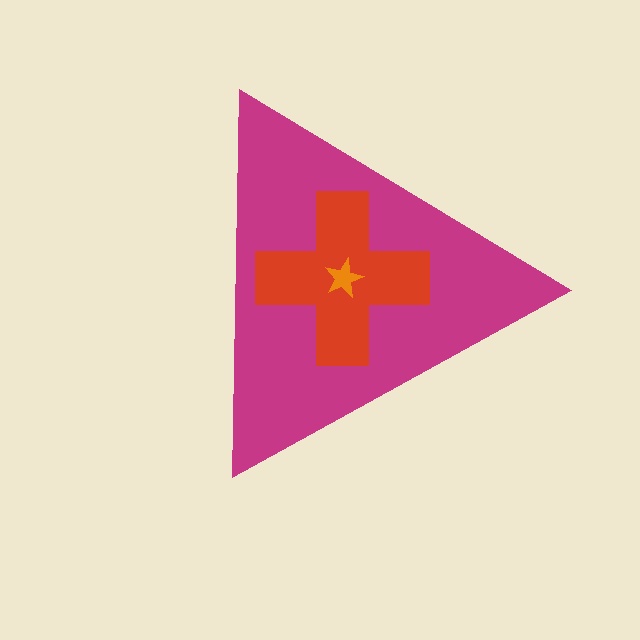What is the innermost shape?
The orange star.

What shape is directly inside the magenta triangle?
The red cross.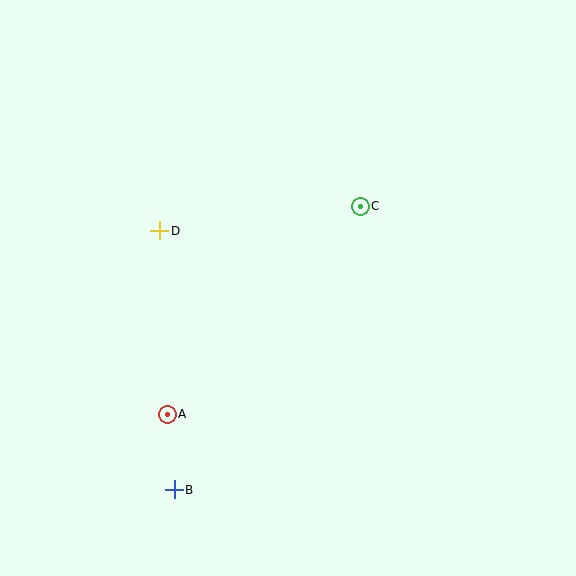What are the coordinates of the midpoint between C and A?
The midpoint between C and A is at (264, 310).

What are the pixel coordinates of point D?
Point D is at (160, 231).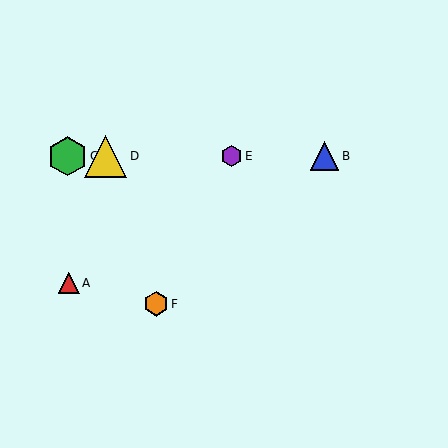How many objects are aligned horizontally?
4 objects (B, C, D, E) are aligned horizontally.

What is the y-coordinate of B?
Object B is at y≈156.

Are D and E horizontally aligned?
Yes, both are at y≈156.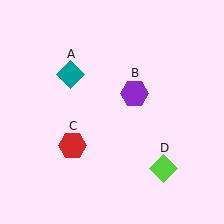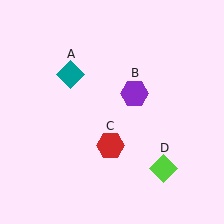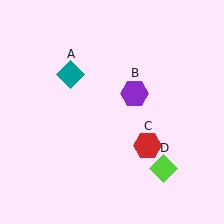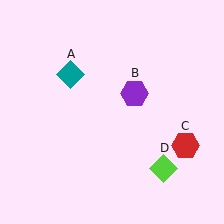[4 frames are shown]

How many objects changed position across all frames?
1 object changed position: red hexagon (object C).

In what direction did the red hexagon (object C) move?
The red hexagon (object C) moved right.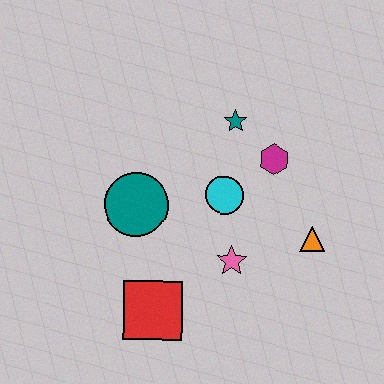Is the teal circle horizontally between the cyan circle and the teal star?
No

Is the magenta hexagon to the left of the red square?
No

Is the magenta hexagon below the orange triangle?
No